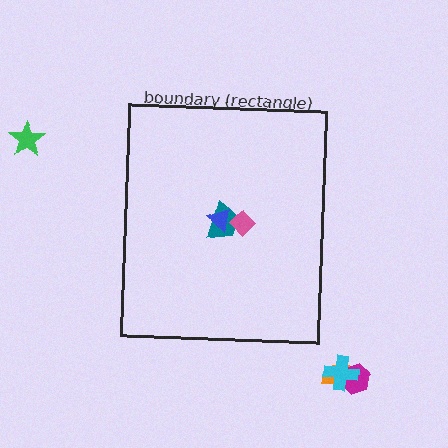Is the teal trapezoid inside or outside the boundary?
Inside.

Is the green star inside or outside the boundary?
Outside.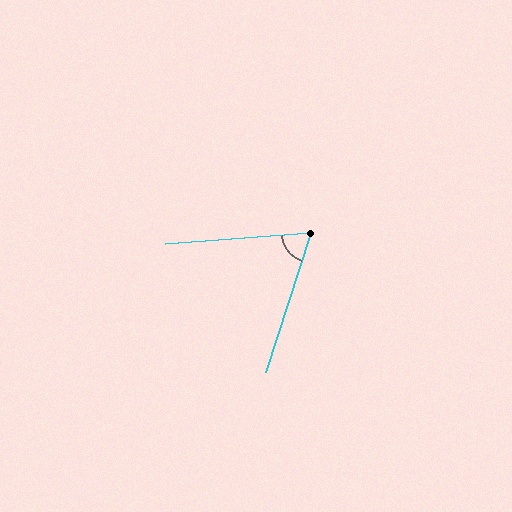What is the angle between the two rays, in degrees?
Approximately 68 degrees.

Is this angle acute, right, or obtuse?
It is acute.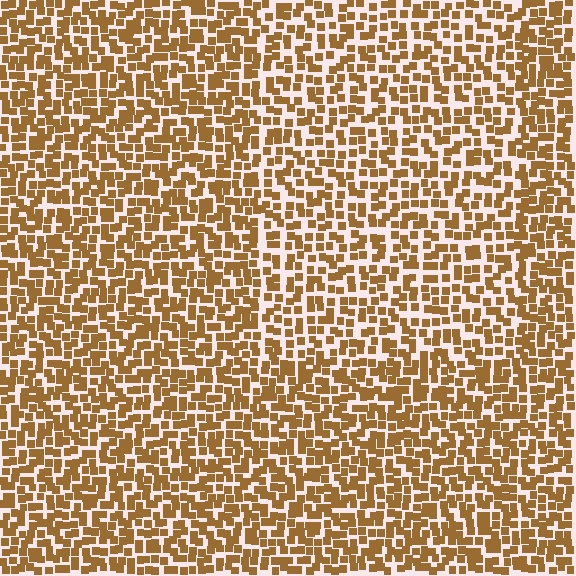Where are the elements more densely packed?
The elements are more densely packed outside the rectangle boundary.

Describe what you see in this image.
The image contains small brown elements arranged at two different densities. A rectangle-shaped region is visible where the elements are less densely packed than the surrounding area.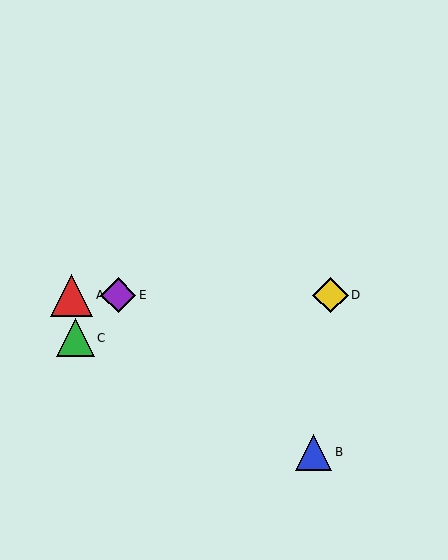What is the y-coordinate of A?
Object A is at y≈295.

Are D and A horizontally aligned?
Yes, both are at y≈295.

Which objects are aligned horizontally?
Objects A, D, E are aligned horizontally.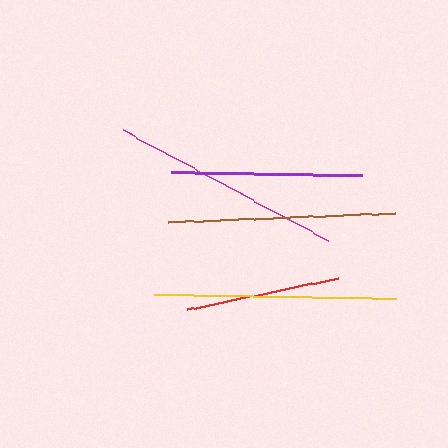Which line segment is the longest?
The yellow line is the longest at approximately 242 pixels.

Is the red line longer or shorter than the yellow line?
The yellow line is longer than the red line.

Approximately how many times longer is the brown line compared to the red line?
The brown line is approximately 1.5 times the length of the red line.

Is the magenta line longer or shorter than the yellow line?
The yellow line is longer than the magenta line.